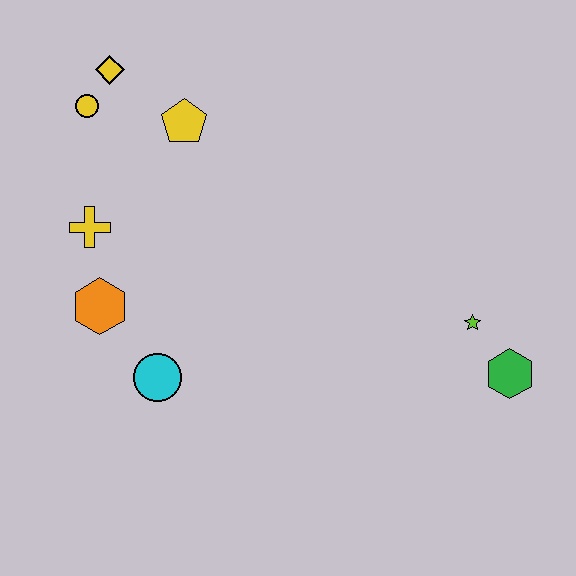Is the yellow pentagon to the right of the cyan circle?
Yes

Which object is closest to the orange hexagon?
The yellow cross is closest to the orange hexagon.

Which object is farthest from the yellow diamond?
The green hexagon is farthest from the yellow diamond.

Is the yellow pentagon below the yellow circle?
Yes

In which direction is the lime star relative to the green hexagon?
The lime star is above the green hexagon.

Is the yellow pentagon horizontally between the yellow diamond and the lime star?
Yes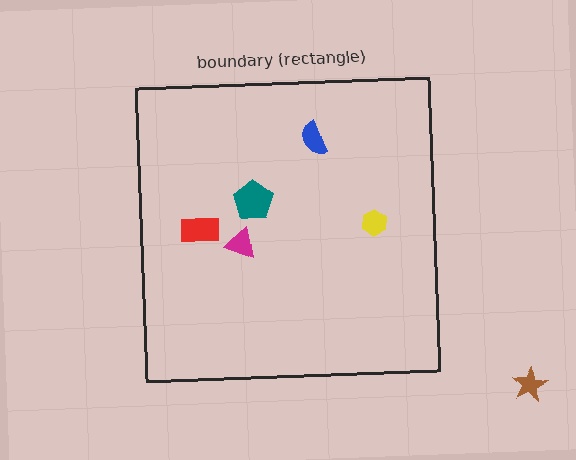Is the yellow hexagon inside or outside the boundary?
Inside.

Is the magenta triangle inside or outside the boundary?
Inside.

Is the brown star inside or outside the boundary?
Outside.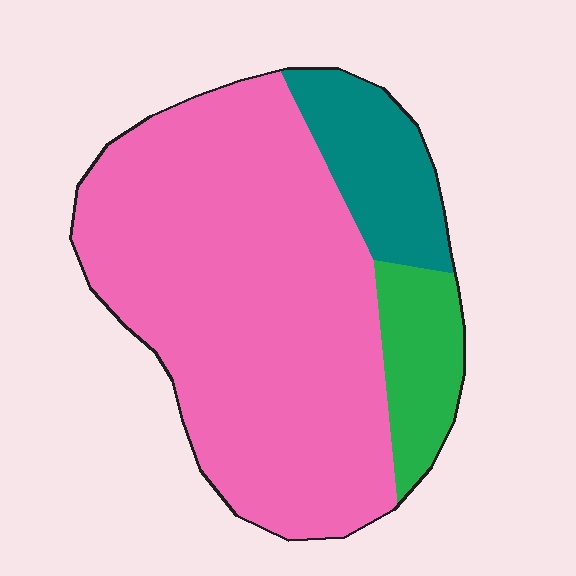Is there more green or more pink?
Pink.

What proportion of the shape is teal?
Teal takes up about one eighth (1/8) of the shape.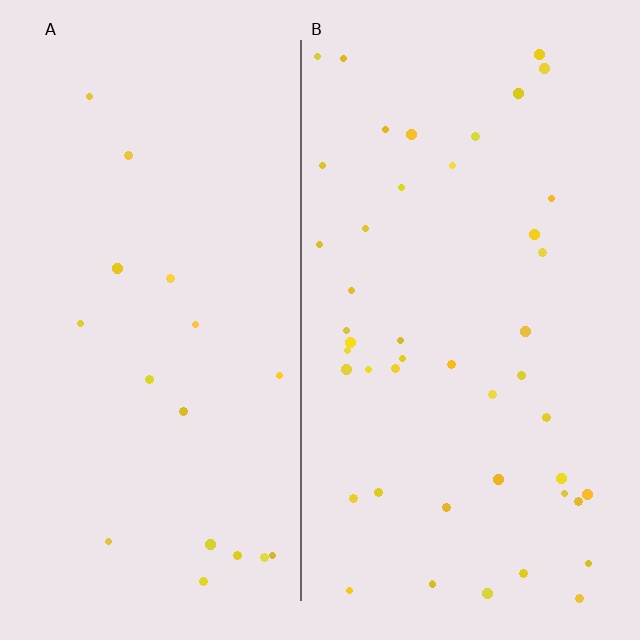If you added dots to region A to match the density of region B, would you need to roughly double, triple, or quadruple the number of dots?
Approximately triple.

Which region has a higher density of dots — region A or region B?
B (the right).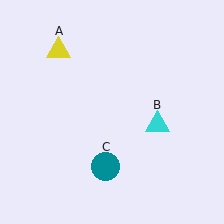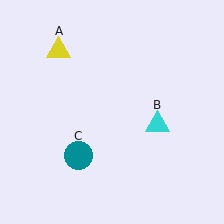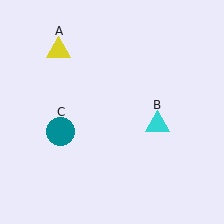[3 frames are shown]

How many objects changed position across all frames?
1 object changed position: teal circle (object C).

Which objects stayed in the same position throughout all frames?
Yellow triangle (object A) and cyan triangle (object B) remained stationary.